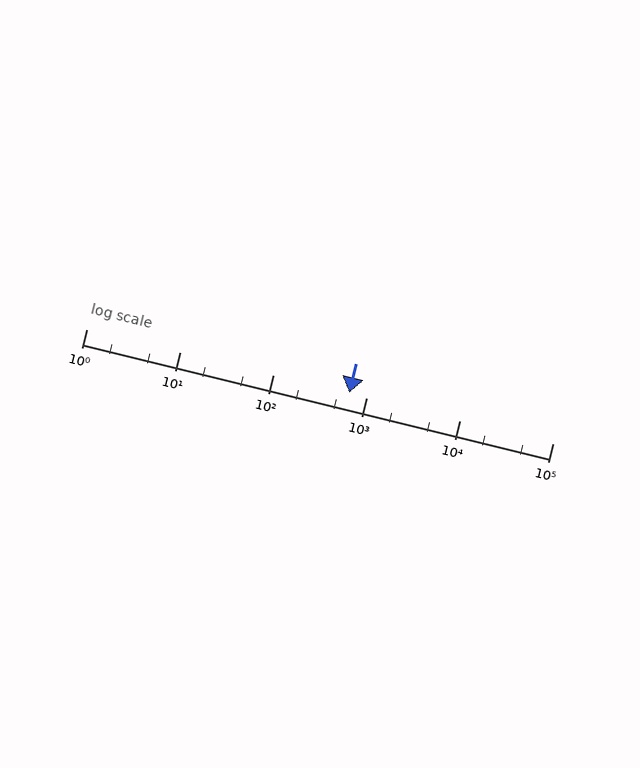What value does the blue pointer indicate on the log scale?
The pointer indicates approximately 660.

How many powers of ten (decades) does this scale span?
The scale spans 5 decades, from 1 to 100000.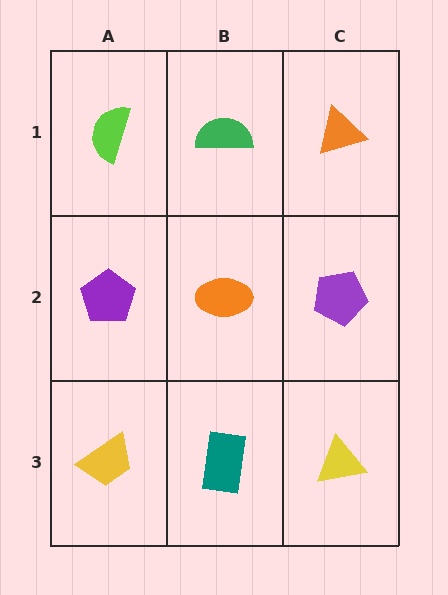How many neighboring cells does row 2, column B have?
4.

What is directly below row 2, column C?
A yellow triangle.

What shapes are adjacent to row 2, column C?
An orange triangle (row 1, column C), a yellow triangle (row 3, column C), an orange ellipse (row 2, column B).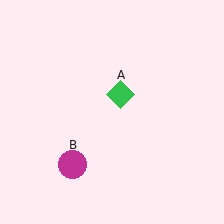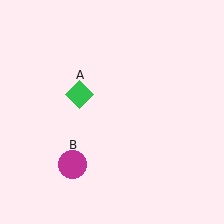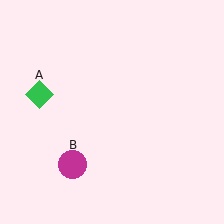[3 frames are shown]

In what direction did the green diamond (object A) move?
The green diamond (object A) moved left.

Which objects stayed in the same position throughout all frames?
Magenta circle (object B) remained stationary.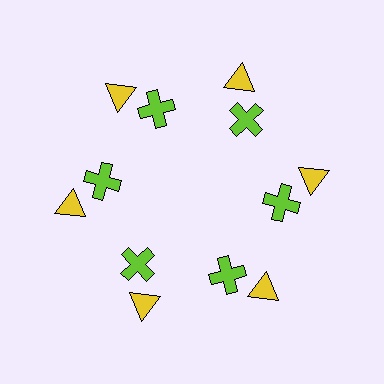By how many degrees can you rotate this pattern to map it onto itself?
The pattern maps onto itself every 60 degrees of rotation.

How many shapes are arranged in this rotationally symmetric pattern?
There are 12 shapes, arranged in 6 groups of 2.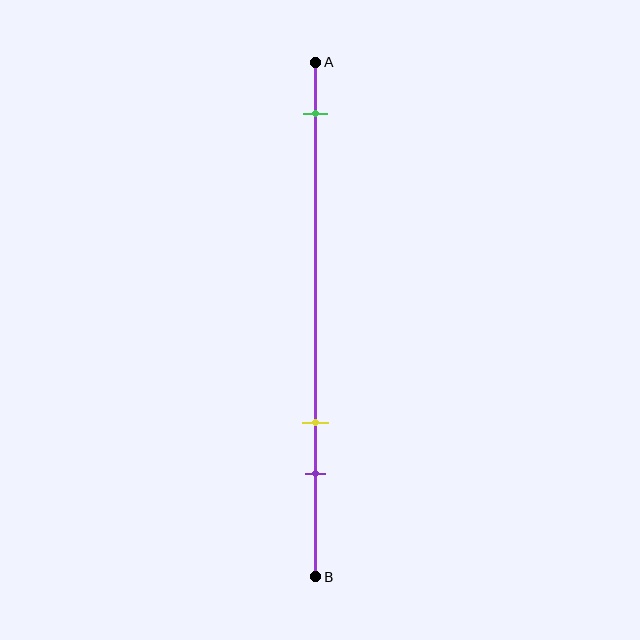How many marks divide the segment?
There are 3 marks dividing the segment.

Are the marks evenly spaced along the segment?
No, the marks are not evenly spaced.